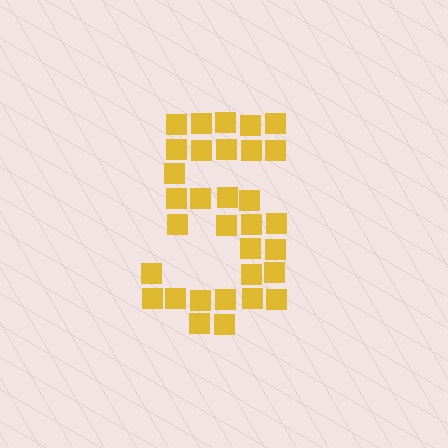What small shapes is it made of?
It is made of small squares.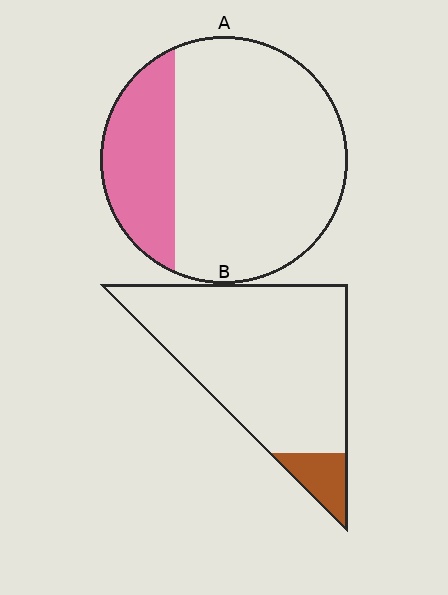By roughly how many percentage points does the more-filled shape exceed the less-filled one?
By roughly 15 percentage points (A over B).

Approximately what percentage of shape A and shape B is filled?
A is approximately 25% and B is approximately 10%.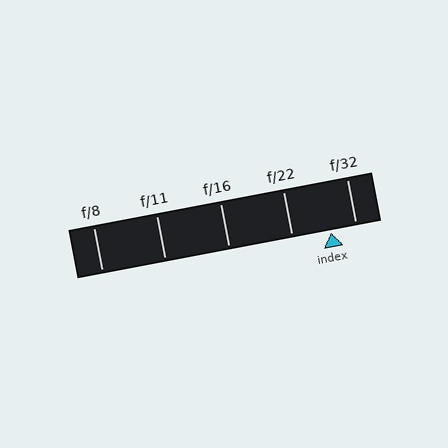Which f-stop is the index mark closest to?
The index mark is closest to f/32.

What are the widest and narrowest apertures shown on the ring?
The widest aperture shown is f/8 and the narrowest is f/32.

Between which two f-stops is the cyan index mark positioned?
The index mark is between f/22 and f/32.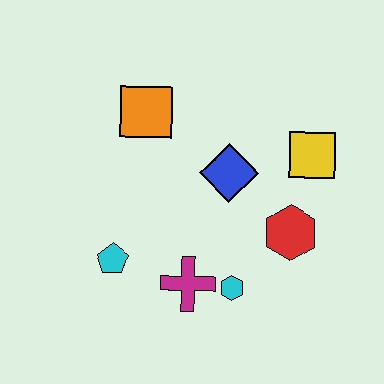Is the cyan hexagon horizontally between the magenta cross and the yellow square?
Yes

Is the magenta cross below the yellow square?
Yes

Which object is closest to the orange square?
The blue diamond is closest to the orange square.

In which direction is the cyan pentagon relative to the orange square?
The cyan pentagon is below the orange square.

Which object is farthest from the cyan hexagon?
The orange square is farthest from the cyan hexagon.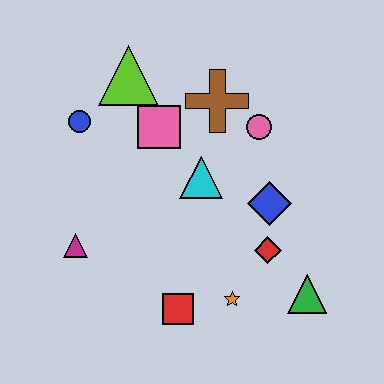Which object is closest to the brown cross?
The pink circle is closest to the brown cross.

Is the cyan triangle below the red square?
No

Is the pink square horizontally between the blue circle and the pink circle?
Yes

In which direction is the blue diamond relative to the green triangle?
The blue diamond is above the green triangle.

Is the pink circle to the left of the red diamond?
Yes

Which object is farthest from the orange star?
The lime triangle is farthest from the orange star.